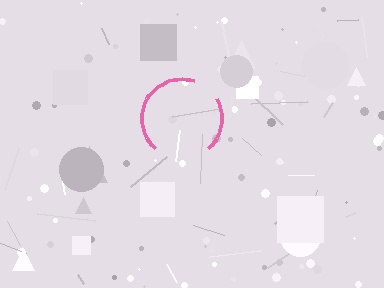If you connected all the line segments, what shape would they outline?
They would outline a circle.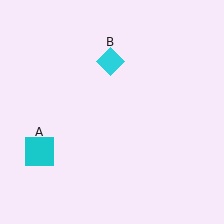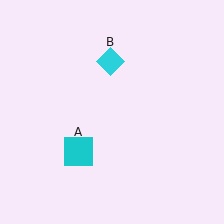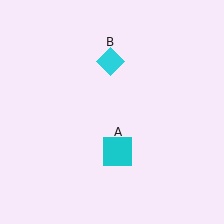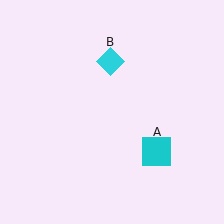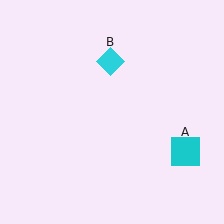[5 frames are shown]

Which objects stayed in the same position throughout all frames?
Cyan diamond (object B) remained stationary.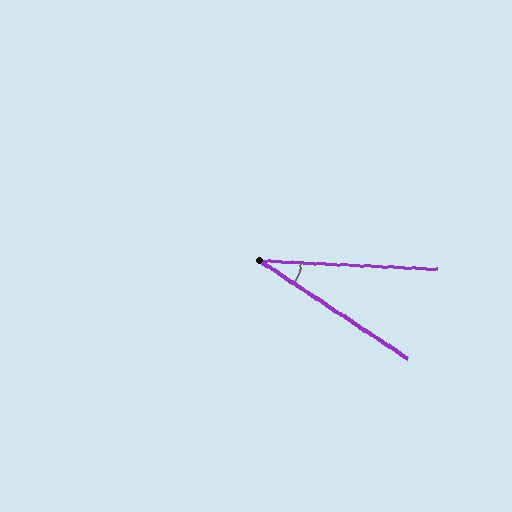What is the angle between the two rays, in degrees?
Approximately 30 degrees.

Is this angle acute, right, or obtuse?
It is acute.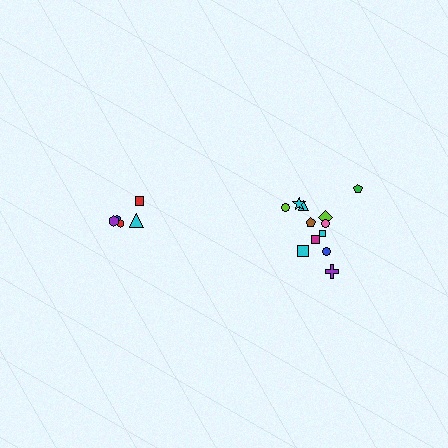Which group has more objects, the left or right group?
The right group.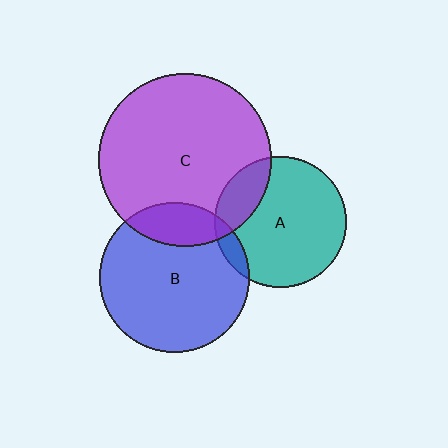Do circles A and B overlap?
Yes.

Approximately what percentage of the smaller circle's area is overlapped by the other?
Approximately 10%.